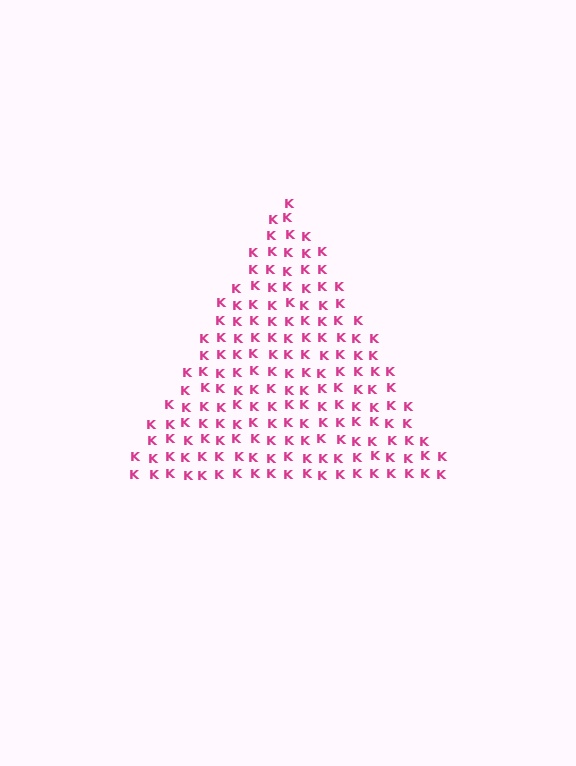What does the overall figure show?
The overall figure shows a triangle.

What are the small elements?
The small elements are letter K's.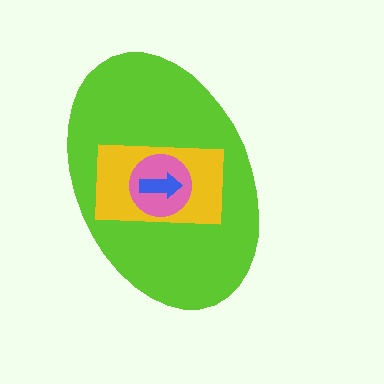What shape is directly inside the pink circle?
The blue arrow.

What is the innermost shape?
The blue arrow.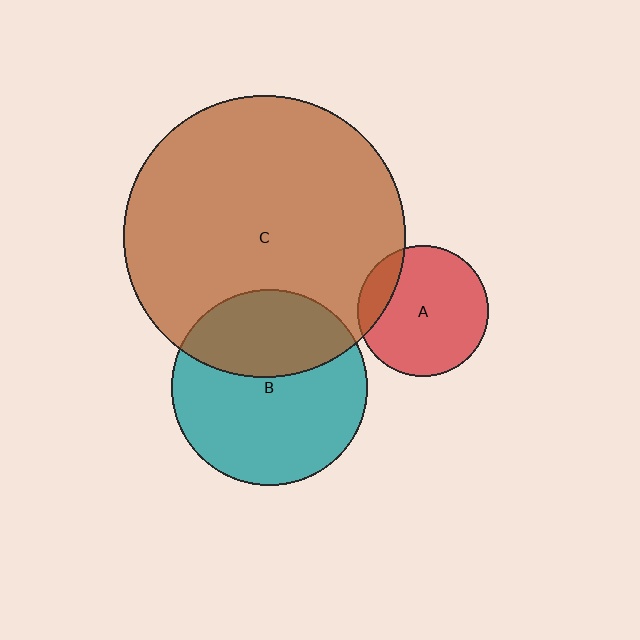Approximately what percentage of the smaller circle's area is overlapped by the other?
Approximately 15%.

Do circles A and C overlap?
Yes.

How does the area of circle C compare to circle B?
Approximately 2.1 times.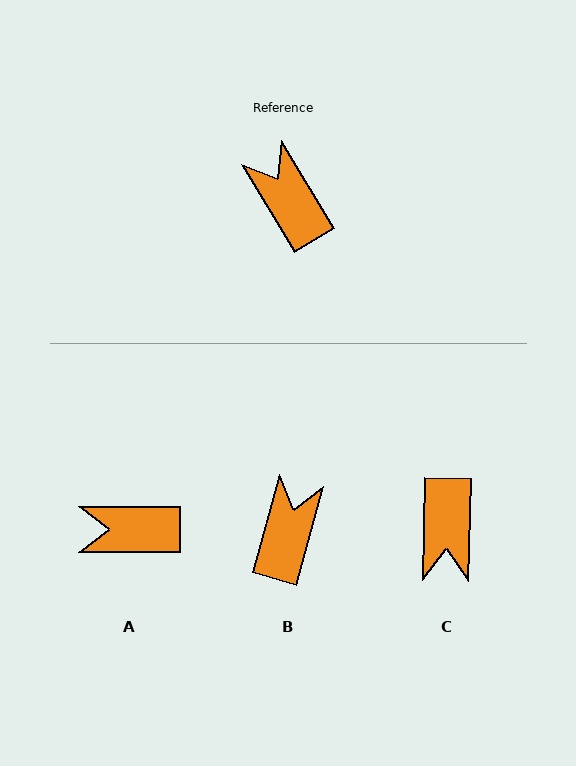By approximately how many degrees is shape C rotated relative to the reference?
Approximately 147 degrees counter-clockwise.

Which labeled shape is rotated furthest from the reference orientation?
C, about 147 degrees away.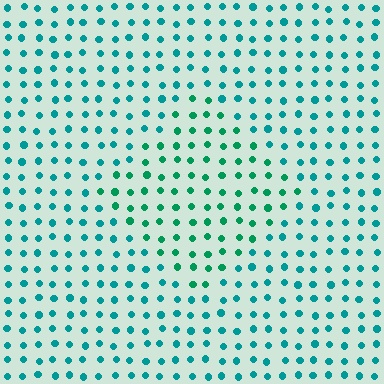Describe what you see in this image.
The image is filled with small teal elements in a uniform arrangement. A diamond-shaped region is visible where the elements are tinted to a slightly different hue, forming a subtle color boundary.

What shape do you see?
I see a diamond.